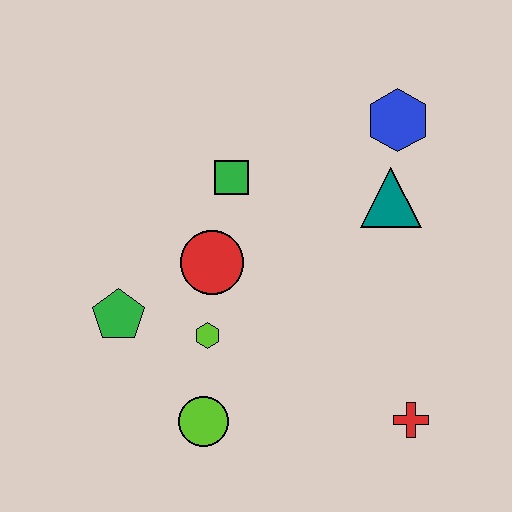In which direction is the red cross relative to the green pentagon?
The red cross is to the right of the green pentagon.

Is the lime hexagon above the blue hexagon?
No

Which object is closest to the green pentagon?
The lime hexagon is closest to the green pentagon.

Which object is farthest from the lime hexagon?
The blue hexagon is farthest from the lime hexagon.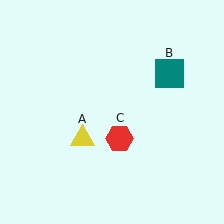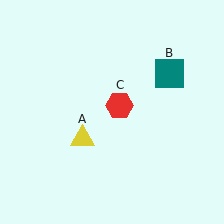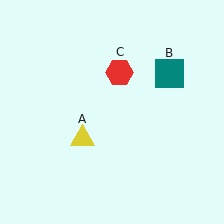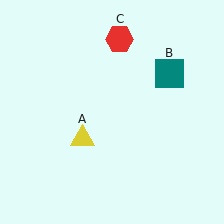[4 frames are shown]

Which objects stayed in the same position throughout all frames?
Yellow triangle (object A) and teal square (object B) remained stationary.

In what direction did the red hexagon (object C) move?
The red hexagon (object C) moved up.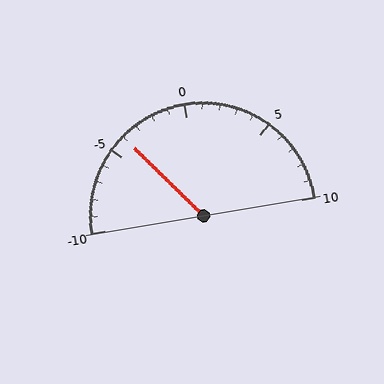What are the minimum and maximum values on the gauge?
The gauge ranges from -10 to 10.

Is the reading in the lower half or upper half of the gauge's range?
The reading is in the lower half of the range (-10 to 10).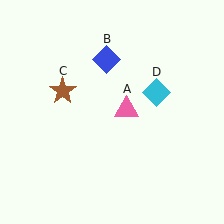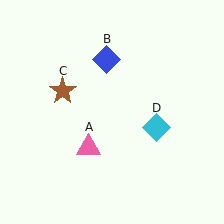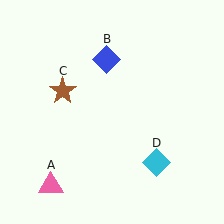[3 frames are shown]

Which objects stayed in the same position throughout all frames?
Blue diamond (object B) and brown star (object C) remained stationary.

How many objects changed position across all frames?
2 objects changed position: pink triangle (object A), cyan diamond (object D).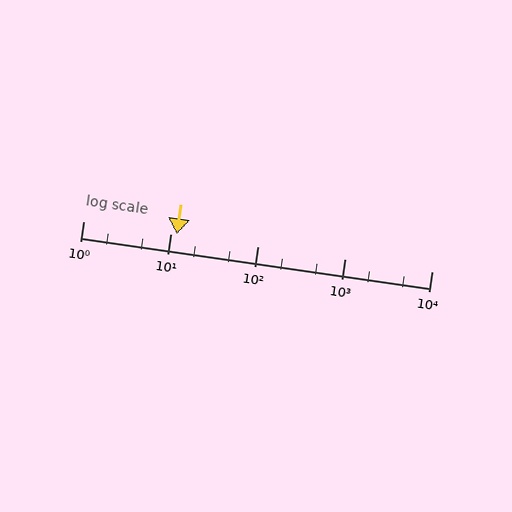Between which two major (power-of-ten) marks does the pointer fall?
The pointer is between 10 and 100.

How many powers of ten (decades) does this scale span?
The scale spans 4 decades, from 1 to 10000.